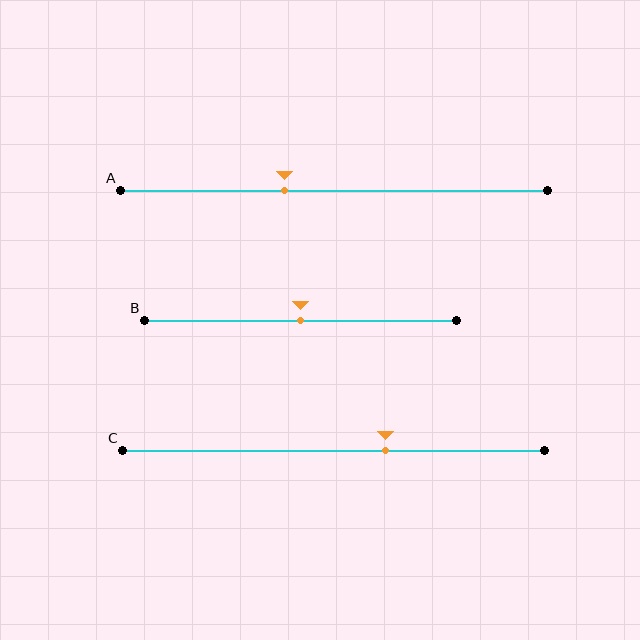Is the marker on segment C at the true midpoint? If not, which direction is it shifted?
No, the marker on segment C is shifted to the right by about 12% of the segment length.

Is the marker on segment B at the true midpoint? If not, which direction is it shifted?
Yes, the marker on segment B is at the true midpoint.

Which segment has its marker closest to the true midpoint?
Segment B has its marker closest to the true midpoint.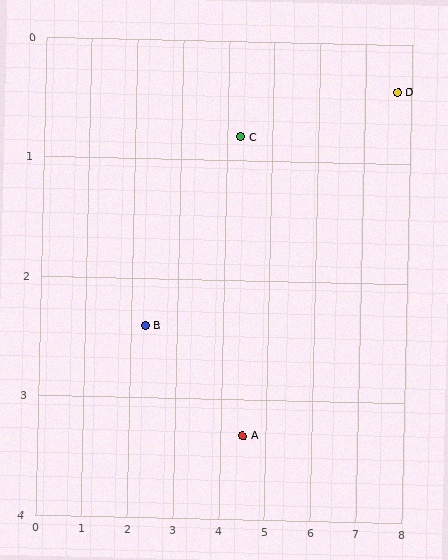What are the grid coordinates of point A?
Point A is at approximately (4.5, 3.3).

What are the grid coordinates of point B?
Point B is at approximately (2.3, 2.4).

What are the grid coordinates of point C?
Point C is at approximately (4.3, 0.8).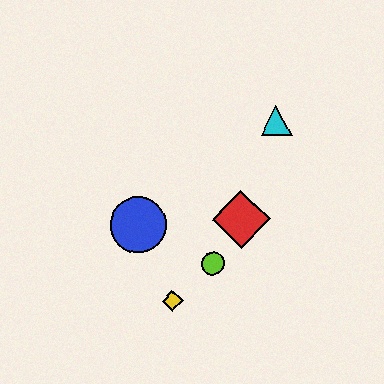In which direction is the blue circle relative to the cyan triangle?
The blue circle is to the left of the cyan triangle.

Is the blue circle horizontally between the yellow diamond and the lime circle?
No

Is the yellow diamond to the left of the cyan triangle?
Yes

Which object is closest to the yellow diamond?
The lime circle is closest to the yellow diamond.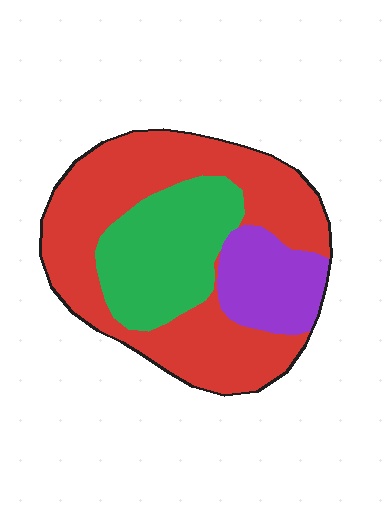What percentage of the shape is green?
Green covers 27% of the shape.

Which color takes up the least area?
Purple, at roughly 15%.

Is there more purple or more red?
Red.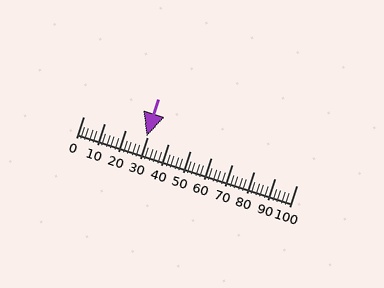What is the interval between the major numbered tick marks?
The major tick marks are spaced 10 units apart.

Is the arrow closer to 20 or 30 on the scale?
The arrow is closer to 30.